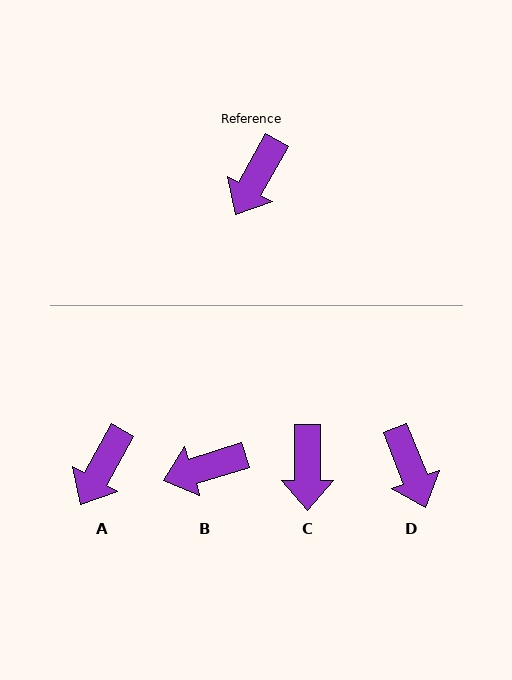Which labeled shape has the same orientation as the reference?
A.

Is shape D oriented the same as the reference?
No, it is off by about 50 degrees.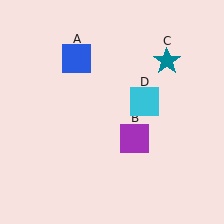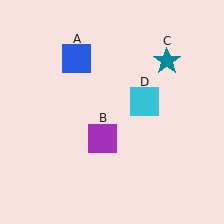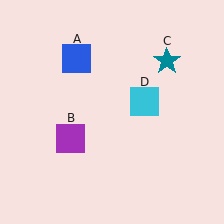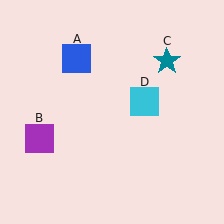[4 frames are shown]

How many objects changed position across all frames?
1 object changed position: purple square (object B).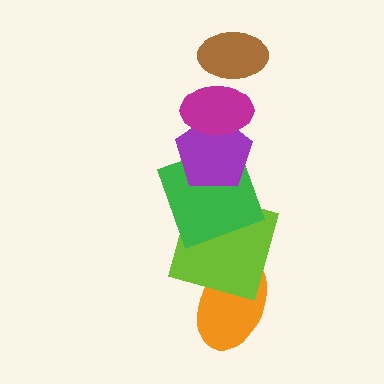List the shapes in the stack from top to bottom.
From top to bottom: the brown ellipse, the magenta ellipse, the purple pentagon, the green square, the lime square, the orange ellipse.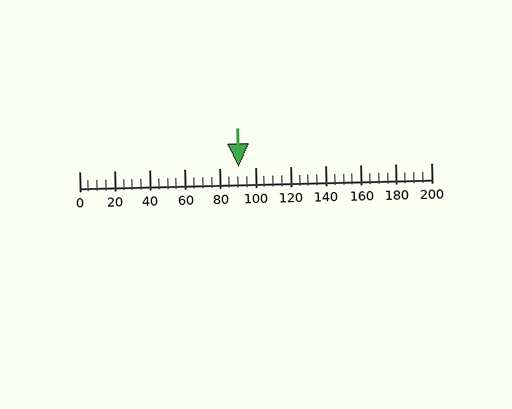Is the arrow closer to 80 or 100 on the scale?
The arrow is closer to 100.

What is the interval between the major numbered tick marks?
The major tick marks are spaced 20 units apart.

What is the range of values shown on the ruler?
The ruler shows values from 0 to 200.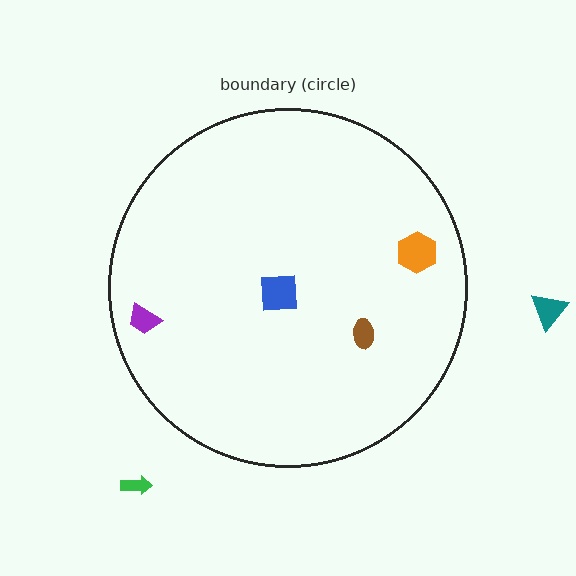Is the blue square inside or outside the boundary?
Inside.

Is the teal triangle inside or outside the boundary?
Outside.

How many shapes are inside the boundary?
4 inside, 2 outside.